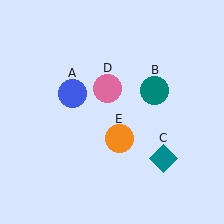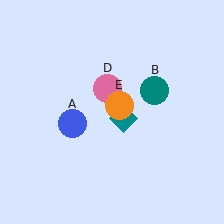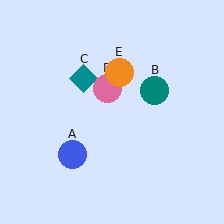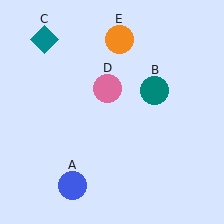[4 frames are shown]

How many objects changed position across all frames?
3 objects changed position: blue circle (object A), teal diamond (object C), orange circle (object E).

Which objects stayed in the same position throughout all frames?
Teal circle (object B) and pink circle (object D) remained stationary.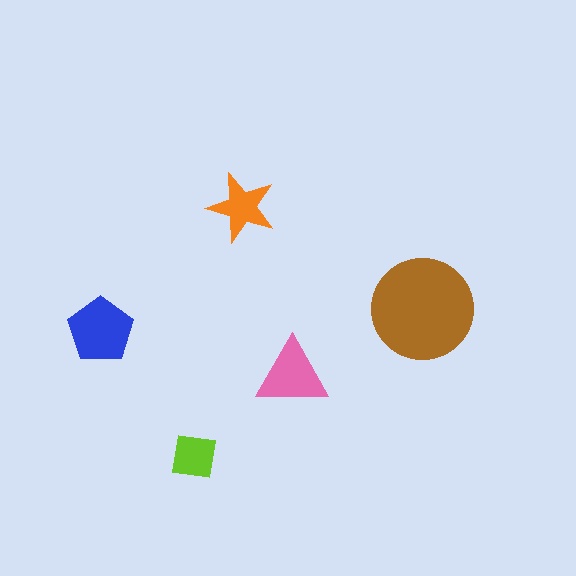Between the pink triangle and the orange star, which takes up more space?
The pink triangle.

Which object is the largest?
The brown circle.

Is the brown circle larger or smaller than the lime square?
Larger.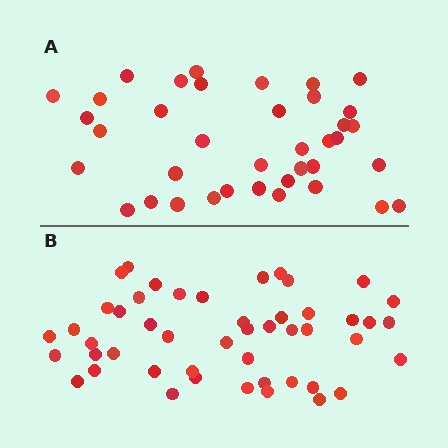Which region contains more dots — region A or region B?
Region B (the bottom region) has more dots.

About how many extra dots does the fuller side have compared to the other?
Region B has roughly 10 or so more dots than region A.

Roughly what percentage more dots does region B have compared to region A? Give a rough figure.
About 25% more.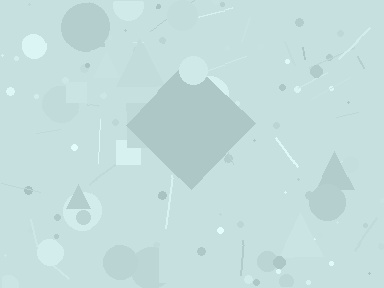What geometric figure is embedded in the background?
A diamond is embedded in the background.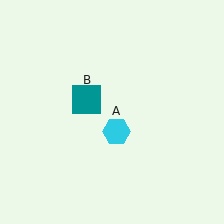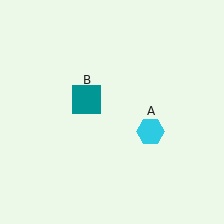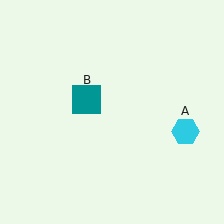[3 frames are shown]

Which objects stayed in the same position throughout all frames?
Teal square (object B) remained stationary.